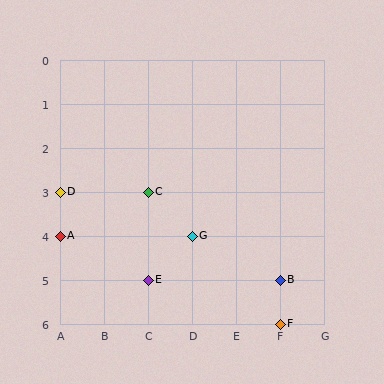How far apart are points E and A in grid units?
Points E and A are 2 columns and 1 row apart (about 2.2 grid units diagonally).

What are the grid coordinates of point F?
Point F is at grid coordinates (F, 6).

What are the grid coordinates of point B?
Point B is at grid coordinates (F, 5).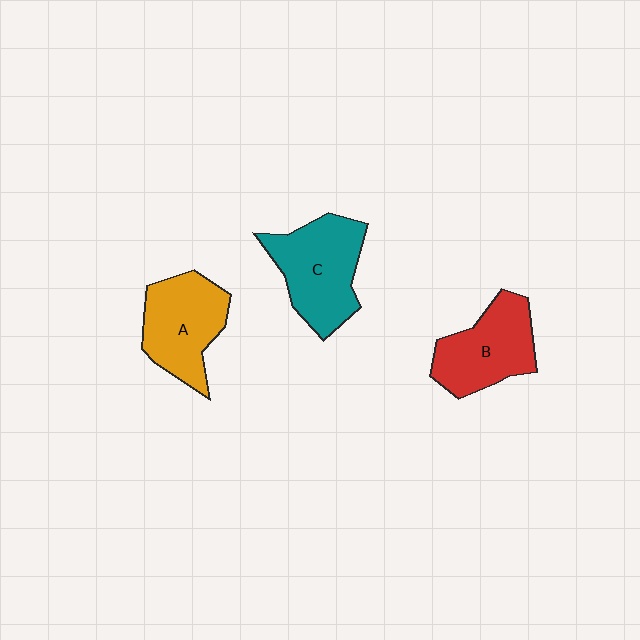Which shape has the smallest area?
Shape B (red).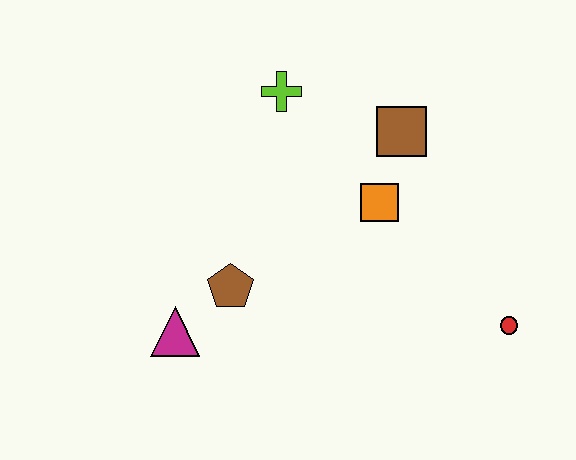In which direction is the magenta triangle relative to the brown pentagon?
The magenta triangle is to the left of the brown pentagon.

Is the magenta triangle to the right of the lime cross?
No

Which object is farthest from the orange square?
The magenta triangle is farthest from the orange square.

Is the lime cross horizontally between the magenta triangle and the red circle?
Yes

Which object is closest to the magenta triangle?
The brown pentagon is closest to the magenta triangle.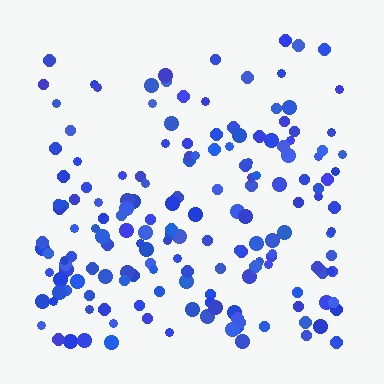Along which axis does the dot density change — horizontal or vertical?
Vertical.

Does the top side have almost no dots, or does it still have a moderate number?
Still a moderate number, just noticeably fewer than the bottom.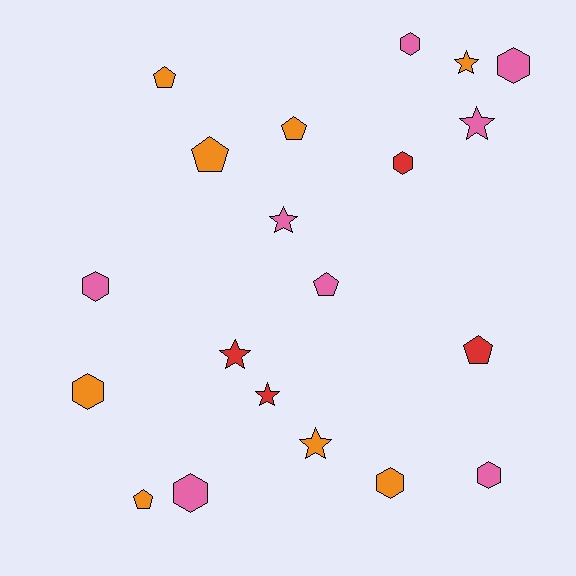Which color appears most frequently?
Orange, with 8 objects.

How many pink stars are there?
There are 2 pink stars.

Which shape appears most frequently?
Hexagon, with 8 objects.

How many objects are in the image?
There are 20 objects.